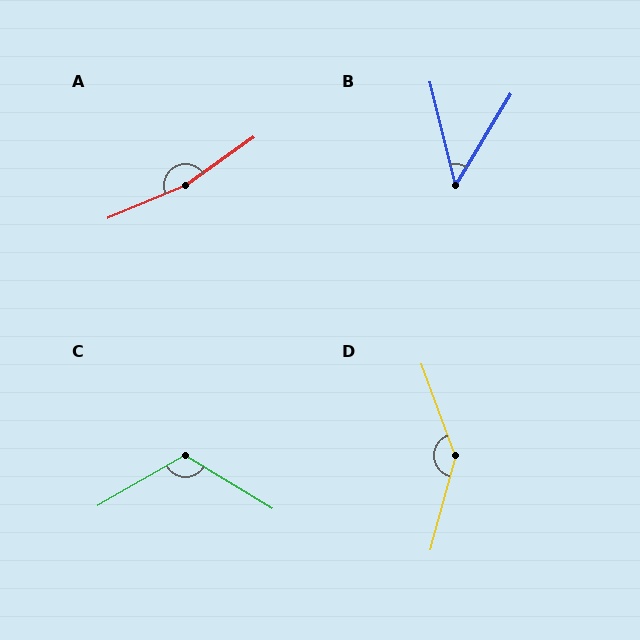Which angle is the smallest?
B, at approximately 45 degrees.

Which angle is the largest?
A, at approximately 168 degrees.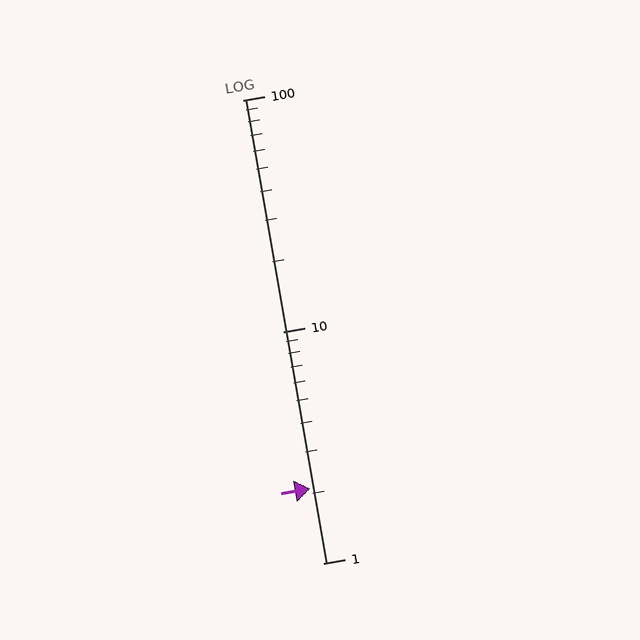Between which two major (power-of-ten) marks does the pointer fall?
The pointer is between 1 and 10.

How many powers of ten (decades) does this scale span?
The scale spans 2 decades, from 1 to 100.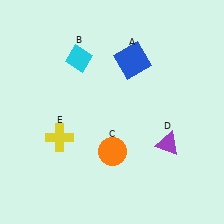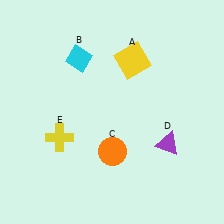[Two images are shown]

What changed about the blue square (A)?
In Image 1, A is blue. In Image 2, it changed to yellow.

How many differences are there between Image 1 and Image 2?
There is 1 difference between the two images.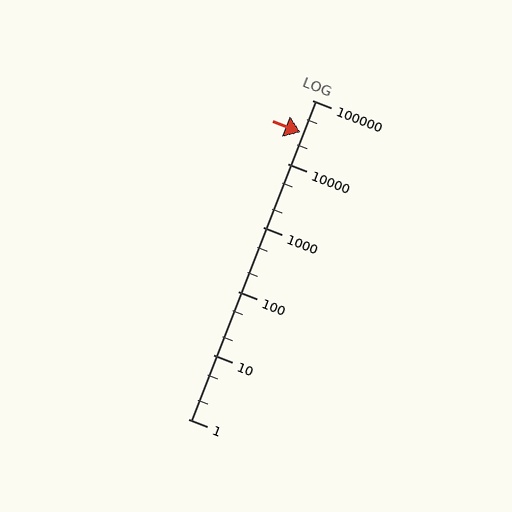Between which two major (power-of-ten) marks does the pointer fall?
The pointer is between 10000 and 100000.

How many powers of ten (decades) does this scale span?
The scale spans 5 decades, from 1 to 100000.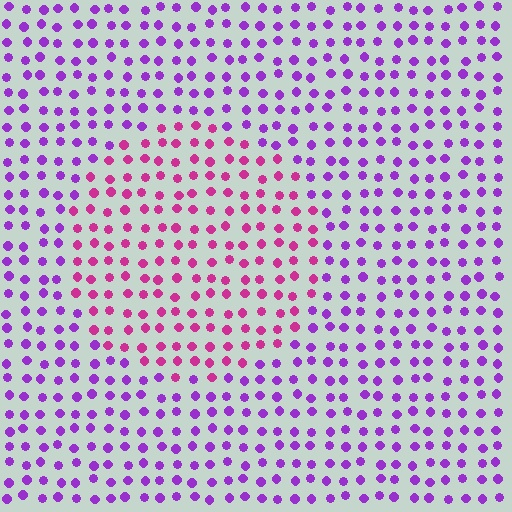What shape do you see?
I see a circle.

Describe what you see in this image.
The image is filled with small purple elements in a uniform arrangement. A circle-shaped region is visible where the elements are tinted to a slightly different hue, forming a subtle color boundary.